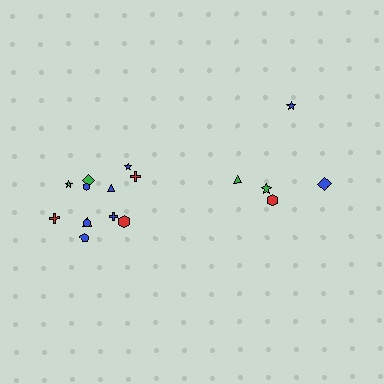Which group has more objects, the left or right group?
The left group.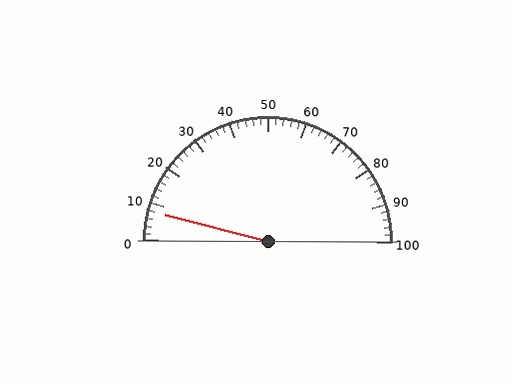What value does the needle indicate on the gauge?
The needle indicates approximately 8.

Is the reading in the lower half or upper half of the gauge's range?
The reading is in the lower half of the range (0 to 100).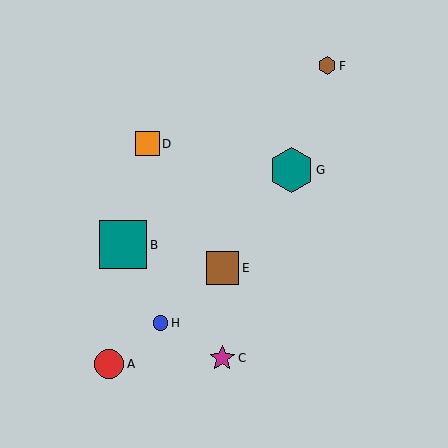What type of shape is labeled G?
Shape G is a teal hexagon.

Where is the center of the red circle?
The center of the red circle is at (109, 364).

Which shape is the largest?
The teal square (labeled B) is the largest.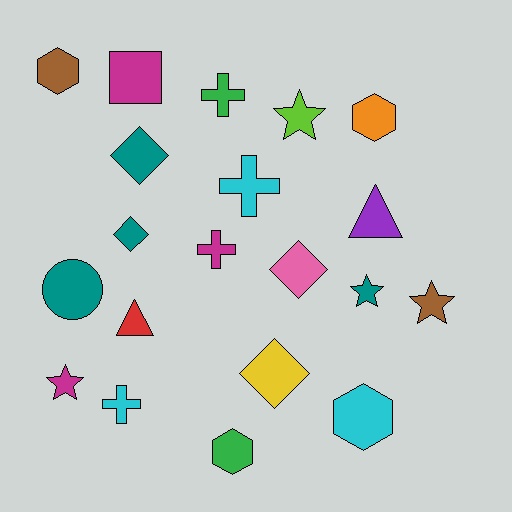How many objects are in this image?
There are 20 objects.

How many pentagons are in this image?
There are no pentagons.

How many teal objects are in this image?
There are 4 teal objects.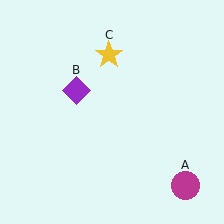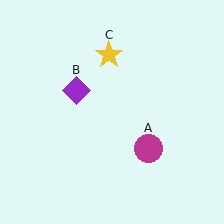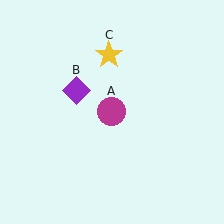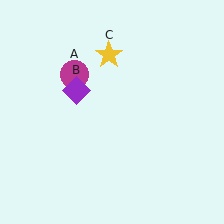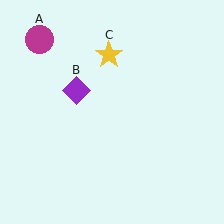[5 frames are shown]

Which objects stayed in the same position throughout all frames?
Purple diamond (object B) and yellow star (object C) remained stationary.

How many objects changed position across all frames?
1 object changed position: magenta circle (object A).